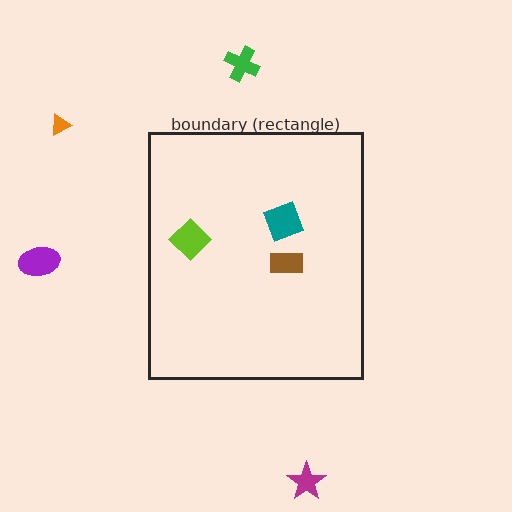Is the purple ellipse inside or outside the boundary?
Outside.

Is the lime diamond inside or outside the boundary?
Inside.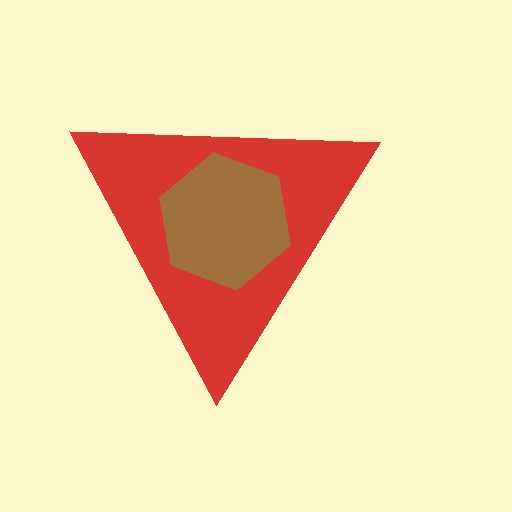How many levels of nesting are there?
2.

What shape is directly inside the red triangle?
The brown hexagon.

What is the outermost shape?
The red triangle.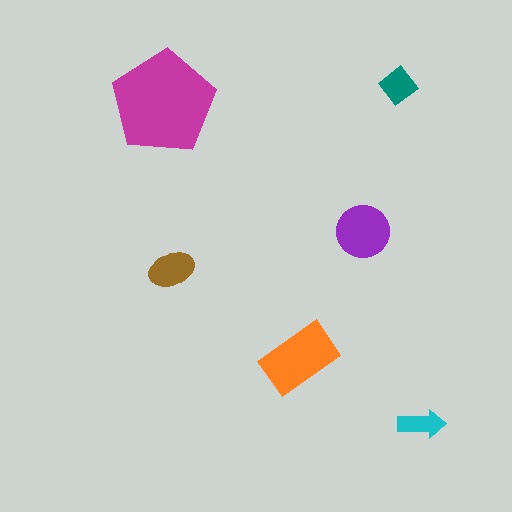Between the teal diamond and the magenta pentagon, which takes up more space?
The magenta pentagon.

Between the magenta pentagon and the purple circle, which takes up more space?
The magenta pentagon.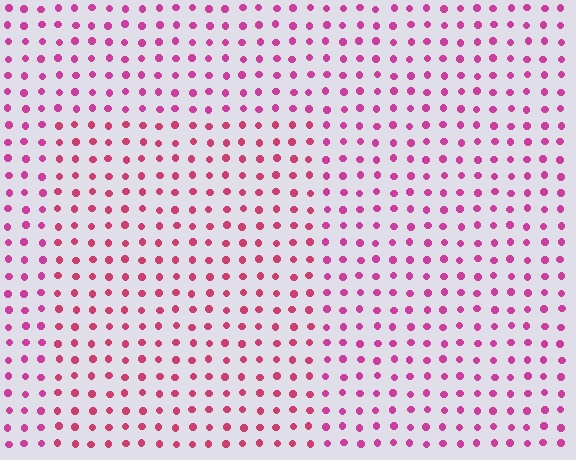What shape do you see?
I see a rectangle.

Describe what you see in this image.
The image is filled with small magenta elements in a uniform arrangement. A rectangle-shaped region is visible where the elements are tinted to a slightly different hue, forming a subtle color boundary.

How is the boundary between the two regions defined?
The boundary is defined purely by a slight shift in hue (about 21 degrees). Spacing, size, and orientation are identical on both sides.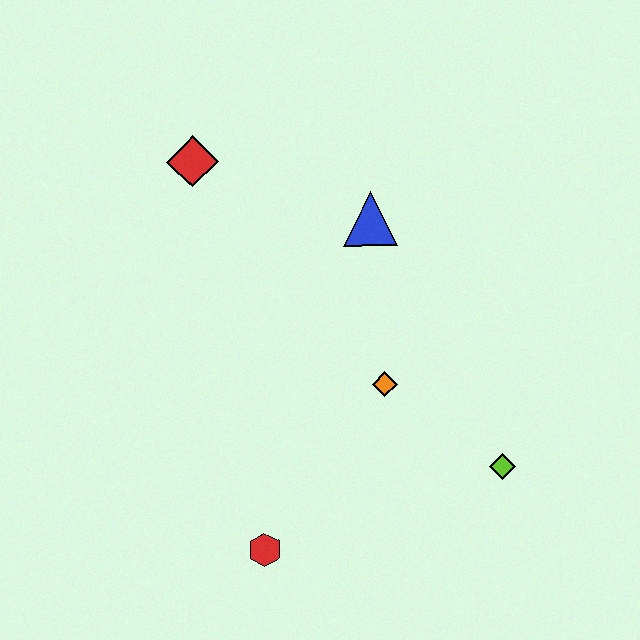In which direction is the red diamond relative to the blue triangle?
The red diamond is to the left of the blue triangle.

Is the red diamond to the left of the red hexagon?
Yes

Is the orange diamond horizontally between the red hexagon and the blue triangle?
No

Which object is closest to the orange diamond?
The lime diamond is closest to the orange diamond.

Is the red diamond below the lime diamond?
No